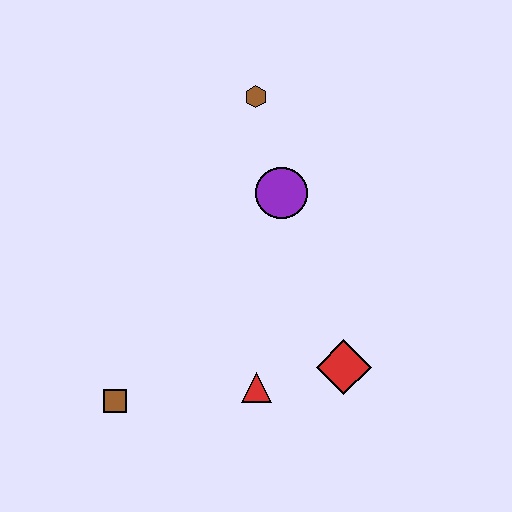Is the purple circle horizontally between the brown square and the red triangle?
No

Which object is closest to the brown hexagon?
The purple circle is closest to the brown hexagon.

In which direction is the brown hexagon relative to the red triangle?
The brown hexagon is above the red triangle.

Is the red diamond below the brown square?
No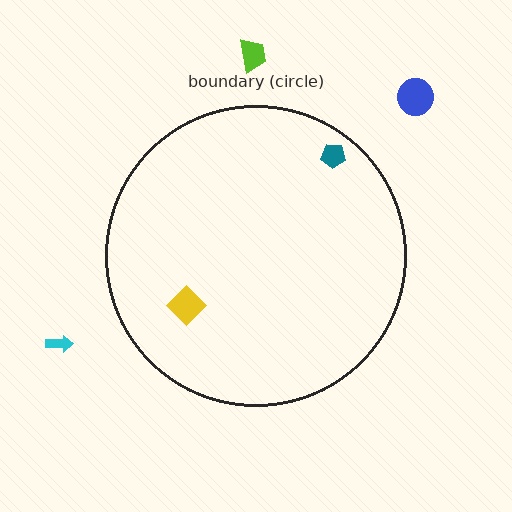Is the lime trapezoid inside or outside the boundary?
Outside.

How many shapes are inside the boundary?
2 inside, 3 outside.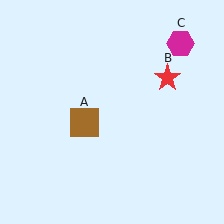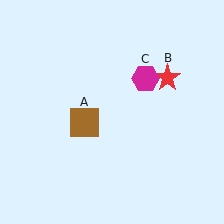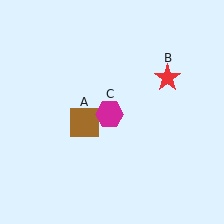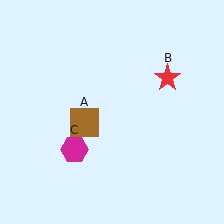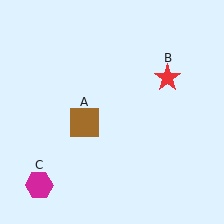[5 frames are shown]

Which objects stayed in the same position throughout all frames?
Brown square (object A) and red star (object B) remained stationary.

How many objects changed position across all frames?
1 object changed position: magenta hexagon (object C).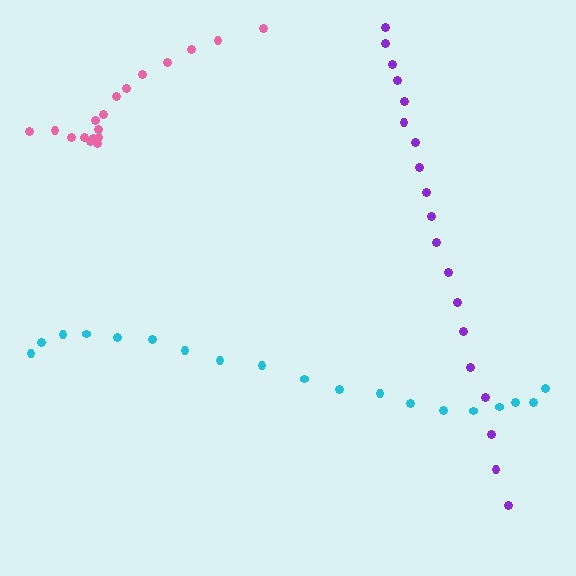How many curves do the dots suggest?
There are 3 distinct paths.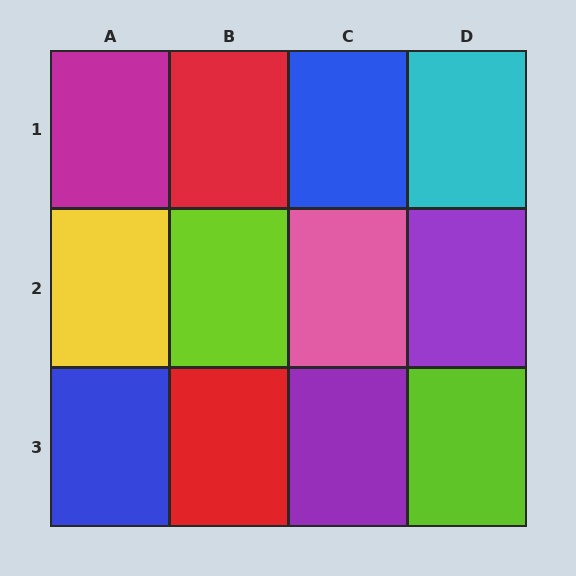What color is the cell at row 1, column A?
Magenta.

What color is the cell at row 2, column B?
Lime.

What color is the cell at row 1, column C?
Blue.